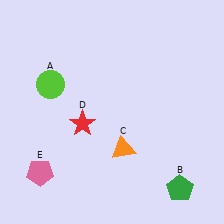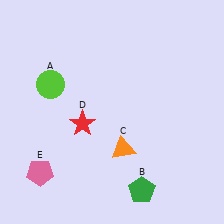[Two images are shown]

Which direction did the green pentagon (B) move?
The green pentagon (B) moved left.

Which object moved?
The green pentagon (B) moved left.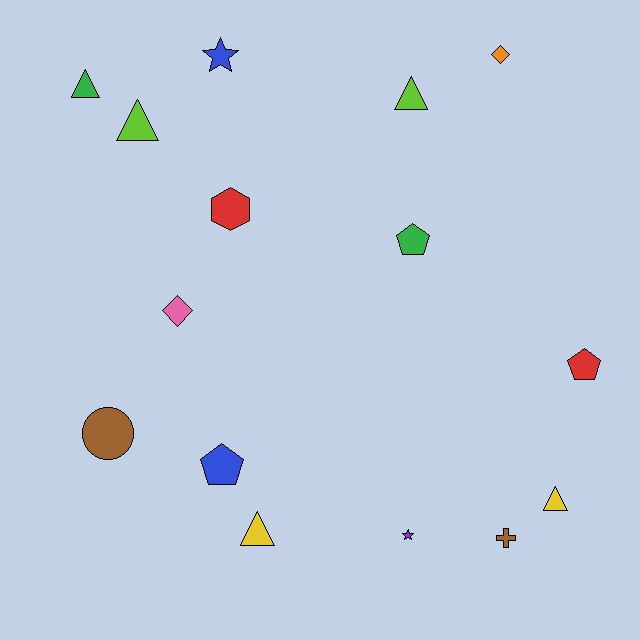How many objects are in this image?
There are 15 objects.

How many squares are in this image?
There are no squares.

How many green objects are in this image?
There are 2 green objects.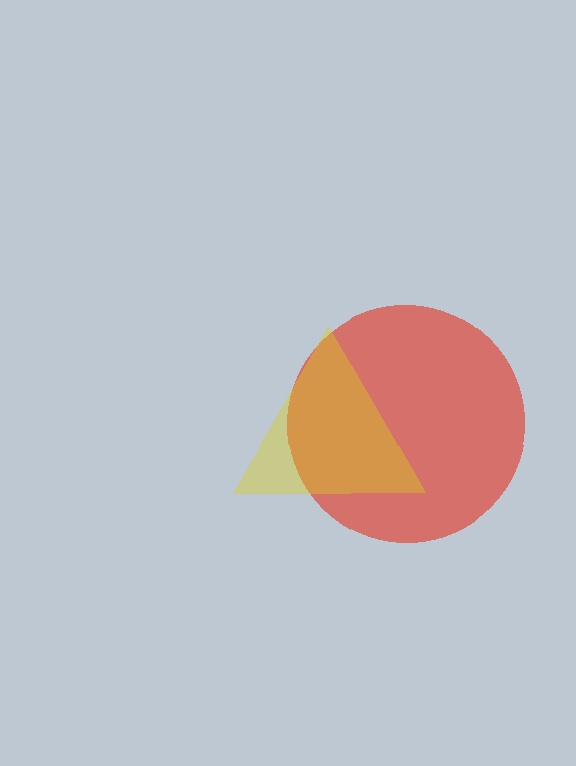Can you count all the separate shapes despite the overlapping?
Yes, there are 2 separate shapes.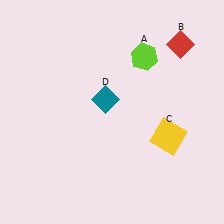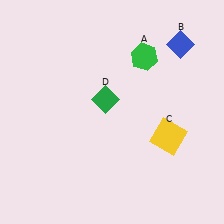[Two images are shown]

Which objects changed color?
A changed from lime to green. B changed from red to blue. D changed from teal to green.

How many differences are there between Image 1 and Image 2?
There are 3 differences between the two images.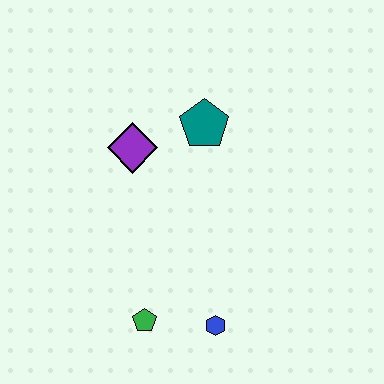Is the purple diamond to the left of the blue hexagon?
Yes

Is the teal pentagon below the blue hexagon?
No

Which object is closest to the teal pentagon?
The purple diamond is closest to the teal pentagon.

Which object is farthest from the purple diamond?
The blue hexagon is farthest from the purple diamond.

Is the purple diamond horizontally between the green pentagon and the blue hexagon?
No